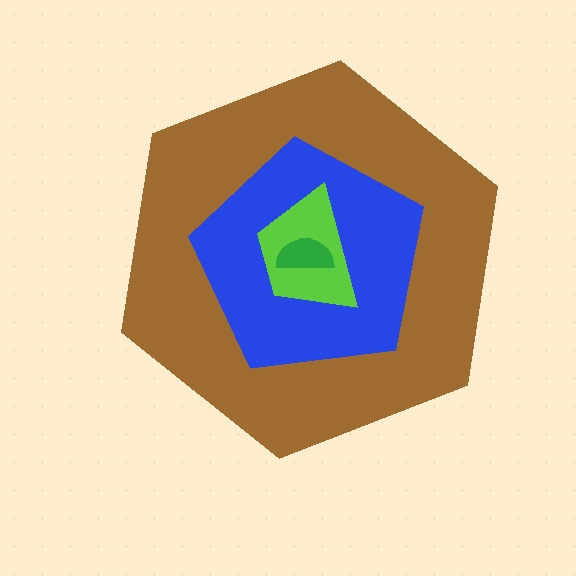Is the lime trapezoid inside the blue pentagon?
Yes.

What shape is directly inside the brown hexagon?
The blue pentagon.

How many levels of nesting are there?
4.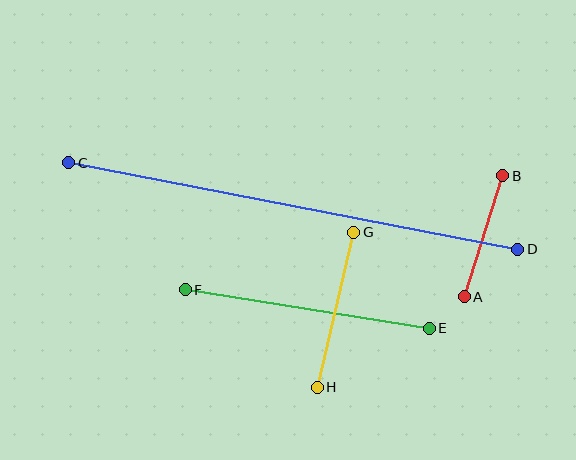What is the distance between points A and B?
The distance is approximately 127 pixels.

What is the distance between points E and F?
The distance is approximately 247 pixels.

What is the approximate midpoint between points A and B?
The midpoint is at approximately (484, 236) pixels.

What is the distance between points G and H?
The distance is approximately 159 pixels.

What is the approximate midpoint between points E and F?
The midpoint is at approximately (307, 309) pixels.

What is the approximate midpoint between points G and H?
The midpoint is at approximately (336, 310) pixels.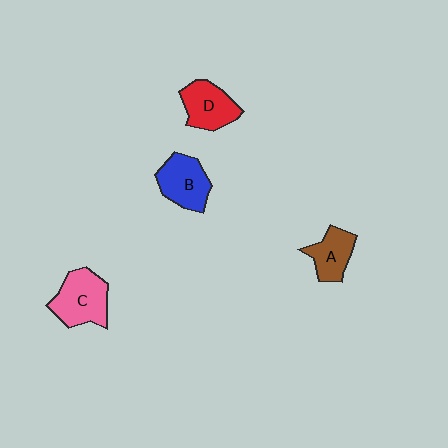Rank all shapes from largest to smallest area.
From largest to smallest: C (pink), B (blue), D (red), A (brown).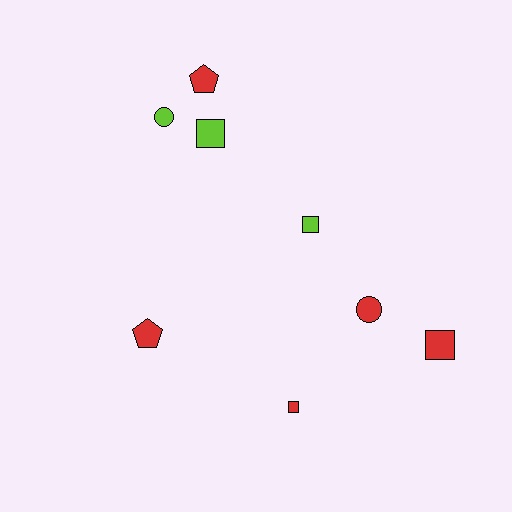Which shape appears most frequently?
Square, with 4 objects.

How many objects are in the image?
There are 8 objects.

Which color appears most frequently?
Red, with 5 objects.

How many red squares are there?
There are 2 red squares.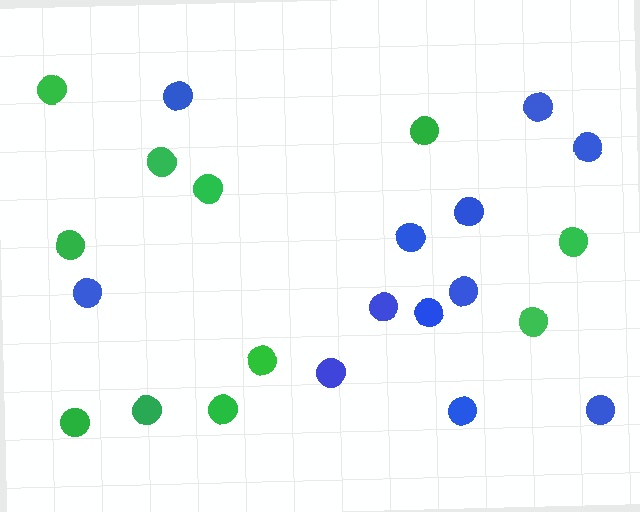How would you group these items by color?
There are 2 groups: one group of green circles (11) and one group of blue circles (12).